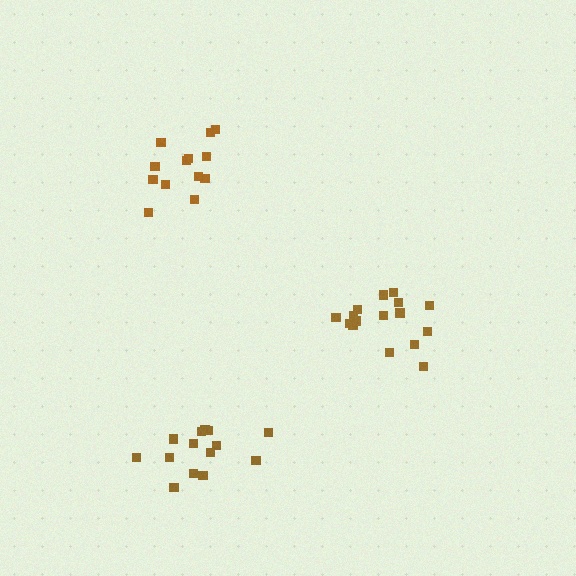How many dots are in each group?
Group 1: 16 dots, Group 2: 14 dots, Group 3: 13 dots (43 total).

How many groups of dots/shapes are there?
There are 3 groups.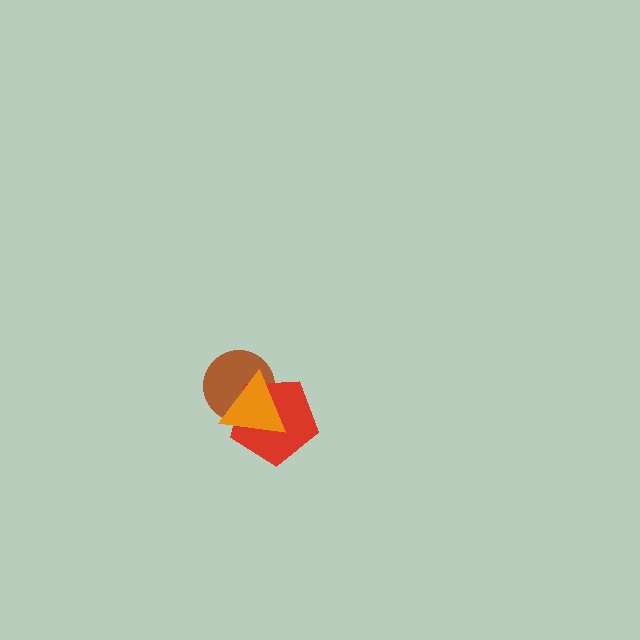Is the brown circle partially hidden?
Yes, it is partially covered by another shape.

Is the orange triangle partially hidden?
No, no other shape covers it.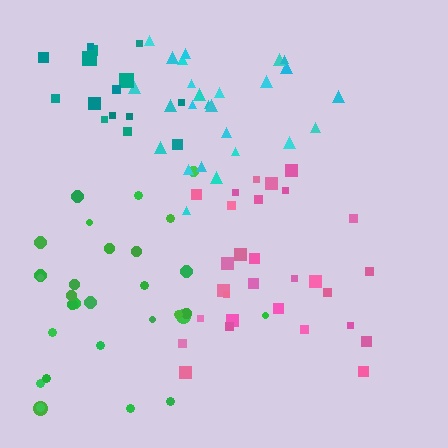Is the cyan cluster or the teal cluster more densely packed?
Cyan.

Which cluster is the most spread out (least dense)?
Pink.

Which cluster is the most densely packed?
Cyan.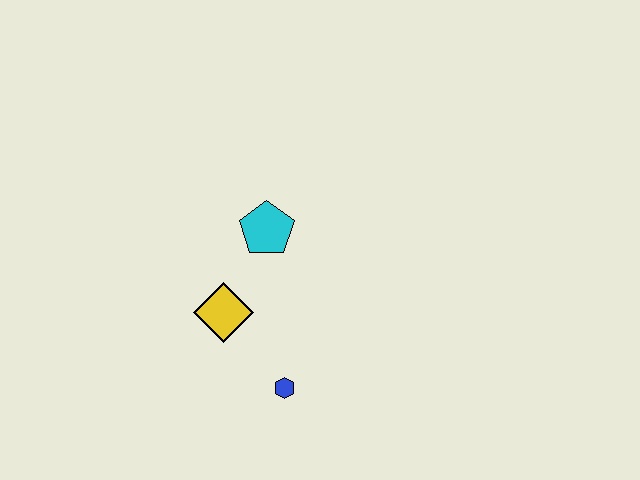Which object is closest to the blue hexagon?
The yellow diamond is closest to the blue hexagon.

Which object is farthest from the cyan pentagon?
The blue hexagon is farthest from the cyan pentagon.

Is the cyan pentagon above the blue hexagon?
Yes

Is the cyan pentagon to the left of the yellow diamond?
No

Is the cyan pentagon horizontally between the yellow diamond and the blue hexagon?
Yes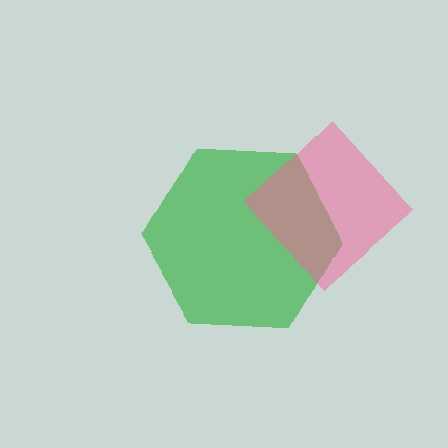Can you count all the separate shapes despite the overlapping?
Yes, there are 2 separate shapes.